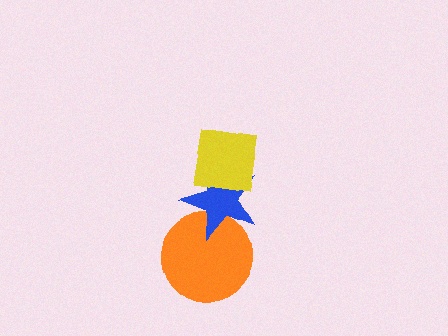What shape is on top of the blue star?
The yellow square is on top of the blue star.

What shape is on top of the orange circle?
The blue star is on top of the orange circle.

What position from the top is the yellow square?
The yellow square is 1st from the top.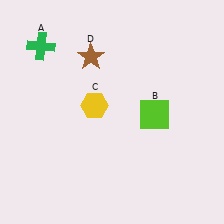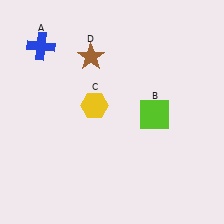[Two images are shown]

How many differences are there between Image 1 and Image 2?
There is 1 difference between the two images.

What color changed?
The cross (A) changed from green in Image 1 to blue in Image 2.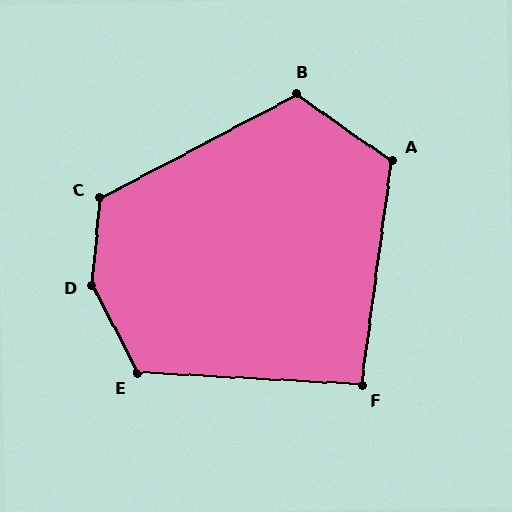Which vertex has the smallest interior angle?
F, at approximately 95 degrees.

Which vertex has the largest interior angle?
D, at approximately 148 degrees.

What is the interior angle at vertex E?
Approximately 120 degrees (obtuse).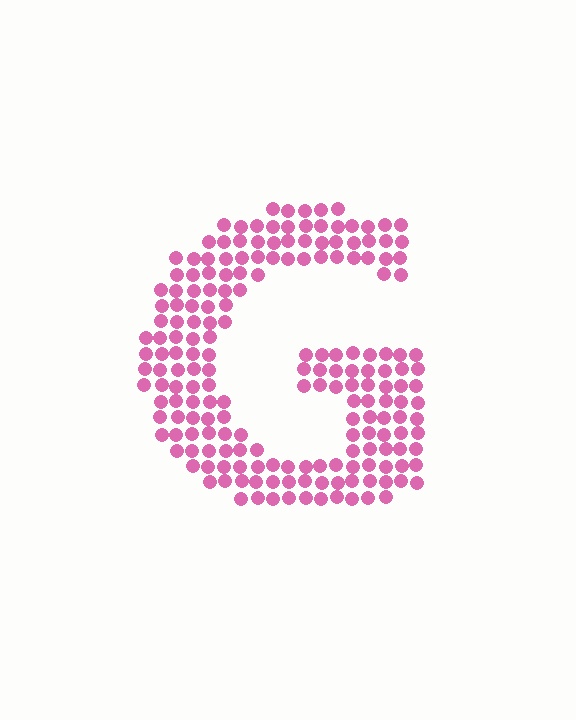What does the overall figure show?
The overall figure shows the letter G.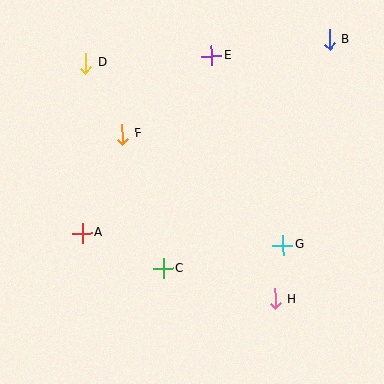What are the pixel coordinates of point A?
Point A is at (82, 233).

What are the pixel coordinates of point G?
Point G is at (283, 245).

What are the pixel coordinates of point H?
Point H is at (275, 299).